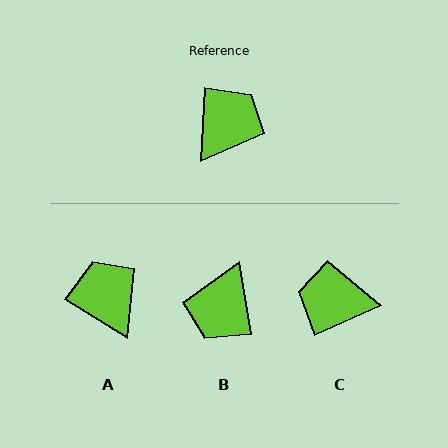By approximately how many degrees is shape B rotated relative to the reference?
Approximately 167 degrees clockwise.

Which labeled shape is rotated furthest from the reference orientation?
B, about 167 degrees away.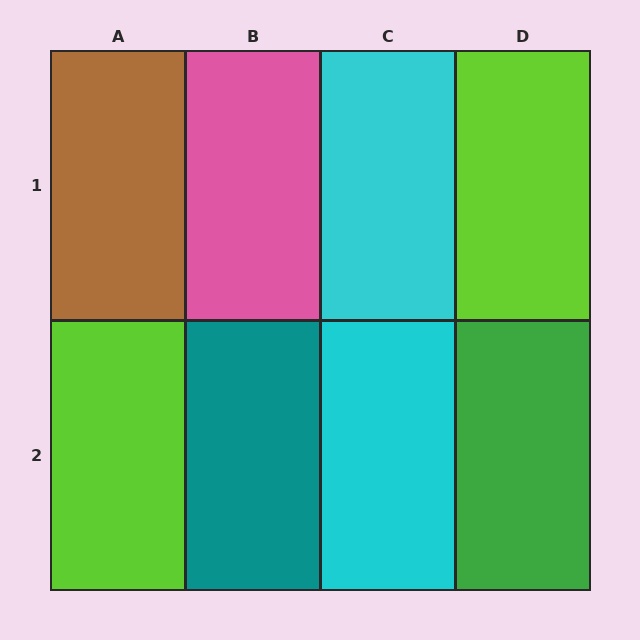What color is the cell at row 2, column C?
Cyan.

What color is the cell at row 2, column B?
Teal.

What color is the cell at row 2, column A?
Lime.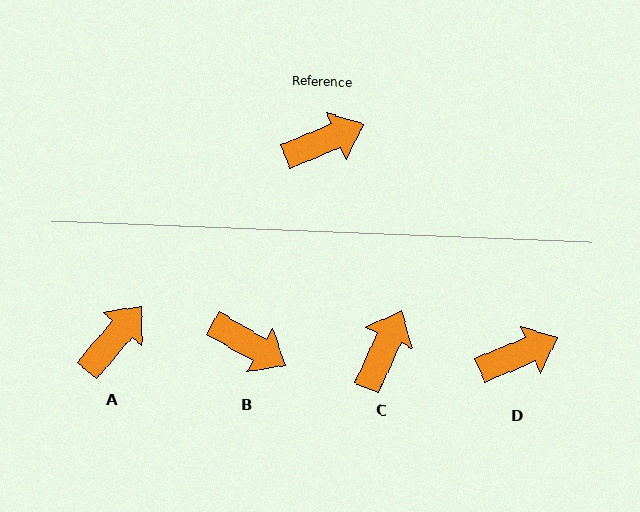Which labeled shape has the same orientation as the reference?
D.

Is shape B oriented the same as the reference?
No, it is off by about 53 degrees.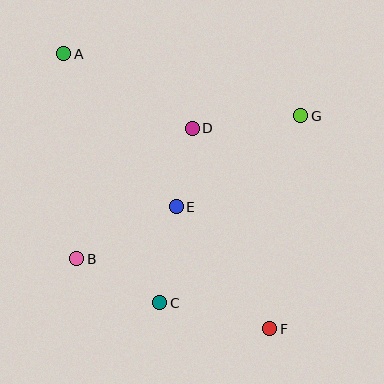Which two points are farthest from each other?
Points A and F are farthest from each other.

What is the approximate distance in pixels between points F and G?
The distance between F and G is approximately 215 pixels.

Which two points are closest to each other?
Points D and E are closest to each other.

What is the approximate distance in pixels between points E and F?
The distance between E and F is approximately 154 pixels.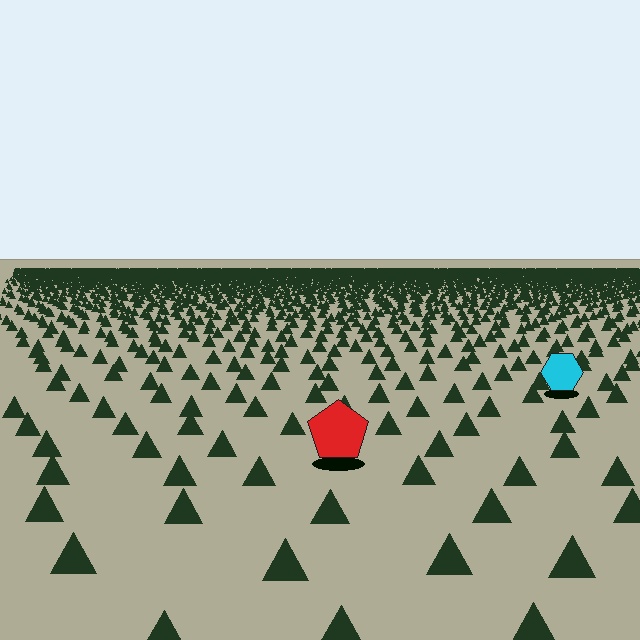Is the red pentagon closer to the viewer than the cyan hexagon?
Yes. The red pentagon is closer — you can tell from the texture gradient: the ground texture is coarser near it.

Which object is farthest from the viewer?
The cyan hexagon is farthest from the viewer. It appears smaller and the ground texture around it is denser.